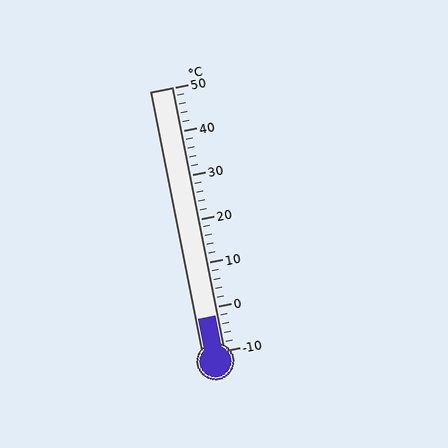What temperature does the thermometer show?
The thermometer shows approximately -2°C.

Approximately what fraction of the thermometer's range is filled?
The thermometer is filled to approximately 15% of its range.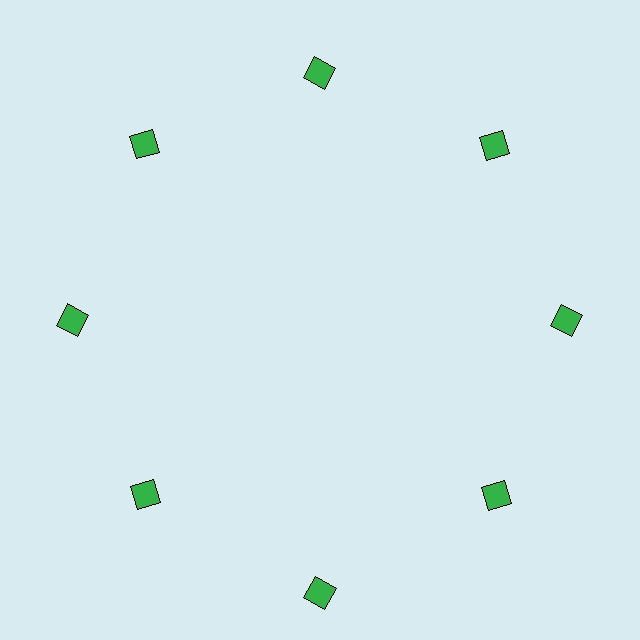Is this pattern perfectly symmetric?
No. The 8 green diamonds are arranged in a ring, but one element near the 6 o'clock position is pushed outward from the center, breaking the 8-fold rotational symmetry.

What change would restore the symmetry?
The symmetry would be restored by moving it inward, back onto the ring so that all 8 diamonds sit at equal angles and equal distance from the center.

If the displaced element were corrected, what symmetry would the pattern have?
It would have 8-fold rotational symmetry — the pattern would map onto itself every 45 degrees.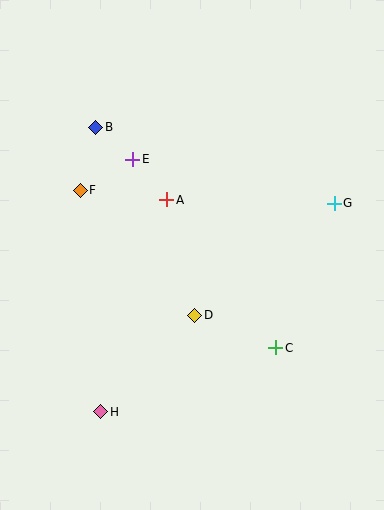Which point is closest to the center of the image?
Point D at (195, 315) is closest to the center.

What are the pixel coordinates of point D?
Point D is at (195, 315).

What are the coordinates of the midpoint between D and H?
The midpoint between D and H is at (148, 363).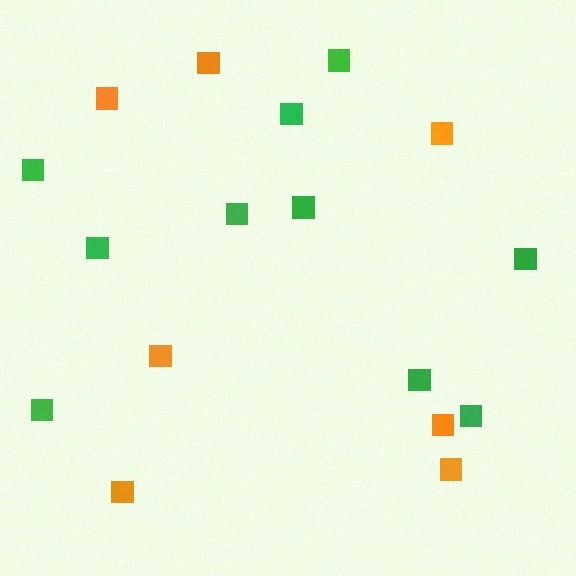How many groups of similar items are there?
There are 2 groups: one group of orange squares (7) and one group of green squares (10).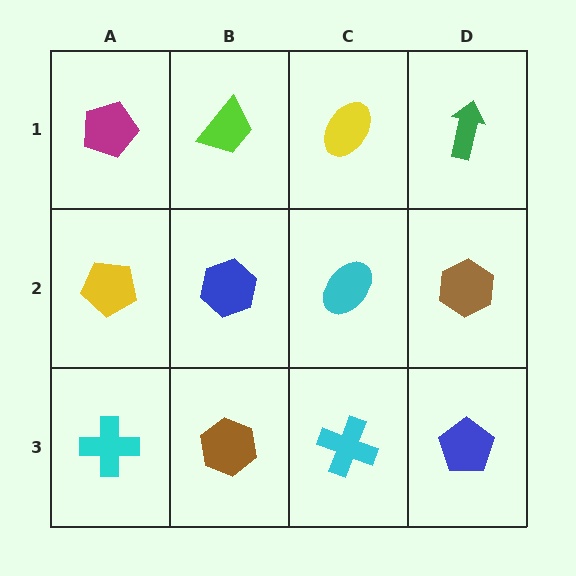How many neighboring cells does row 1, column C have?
3.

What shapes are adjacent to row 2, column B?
A lime trapezoid (row 1, column B), a brown hexagon (row 3, column B), a yellow pentagon (row 2, column A), a cyan ellipse (row 2, column C).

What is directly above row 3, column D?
A brown hexagon.